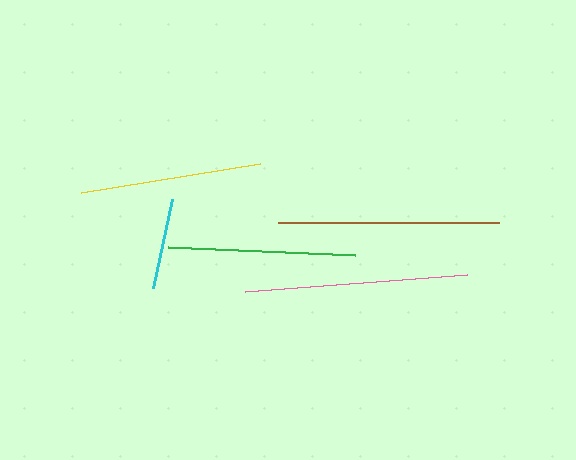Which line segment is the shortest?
The cyan line is the shortest at approximately 91 pixels.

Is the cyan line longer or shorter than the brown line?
The brown line is longer than the cyan line.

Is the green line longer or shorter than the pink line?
The pink line is longer than the green line.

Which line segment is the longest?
The pink line is the longest at approximately 223 pixels.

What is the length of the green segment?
The green segment is approximately 187 pixels long.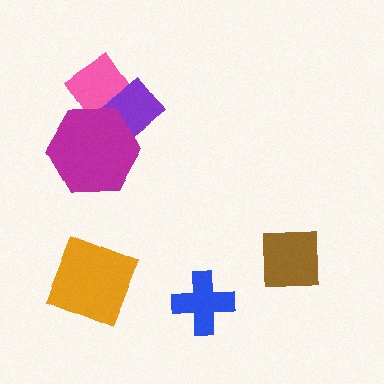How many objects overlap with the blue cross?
0 objects overlap with the blue cross.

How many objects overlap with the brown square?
0 objects overlap with the brown square.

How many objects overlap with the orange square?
0 objects overlap with the orange square.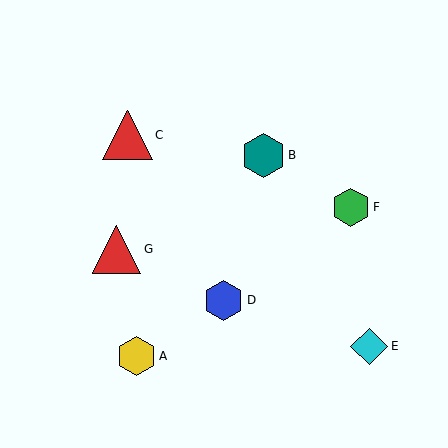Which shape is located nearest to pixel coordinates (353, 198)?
The green hexagon (labeled F) at (351, 207) is nearest to that location.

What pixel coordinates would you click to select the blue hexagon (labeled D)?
Click at (224, 300) to select the blue hexagon D.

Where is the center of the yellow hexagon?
The center of the yellow hexagon is at (137, 356).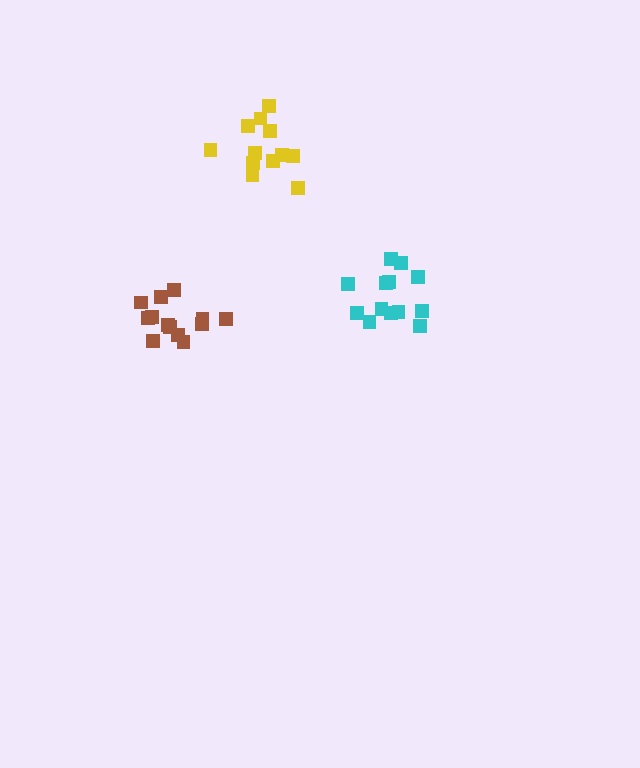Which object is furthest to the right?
The cyan cluster is rightmost.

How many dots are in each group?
Group 1: 13 dots, Group 2: 12 dots, Group 3: 13 dots (38 total).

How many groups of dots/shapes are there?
There are 3 groups.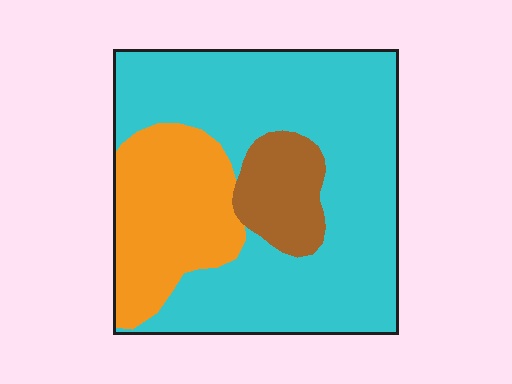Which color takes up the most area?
Cyan, at roughly 65%.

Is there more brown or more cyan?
Cyan.